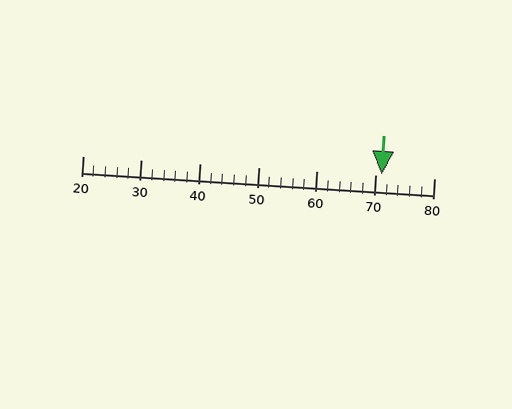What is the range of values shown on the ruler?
The ruler shows values from 20 to 80.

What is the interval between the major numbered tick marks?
The major tick marks are spaced 10 units apart.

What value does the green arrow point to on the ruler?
The green arrow points to approximately 71.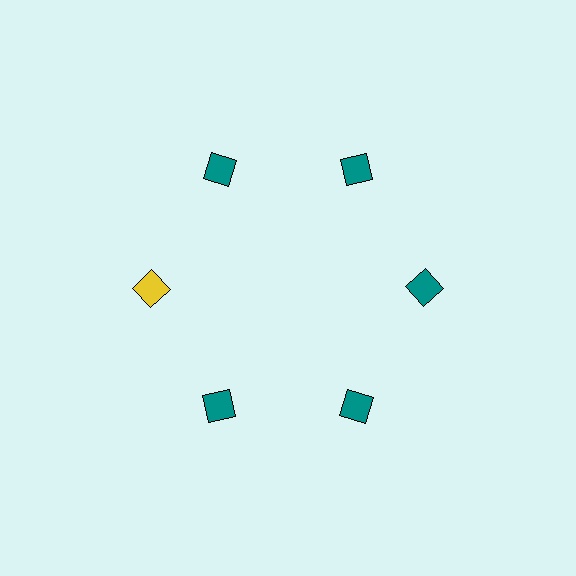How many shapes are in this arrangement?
There are 6 shapes arranged in a ring pattern.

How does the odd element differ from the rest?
It has a different color: yellow instead of teal.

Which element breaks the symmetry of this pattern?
The yellow diamond at roughly the 9 o'clock position breaks the symmetry. All other shapes are teal diamonds.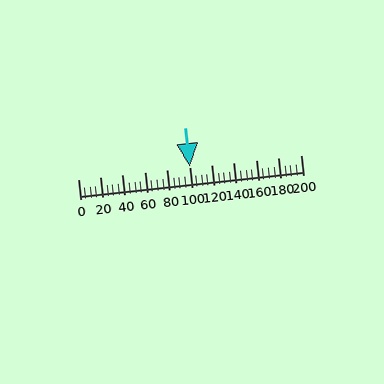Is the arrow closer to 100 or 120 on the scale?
The arrow is closer to 100.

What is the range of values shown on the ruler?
The ruler shows values from 0 to 200.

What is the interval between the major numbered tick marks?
The major tick marks are spaced 20 units apart.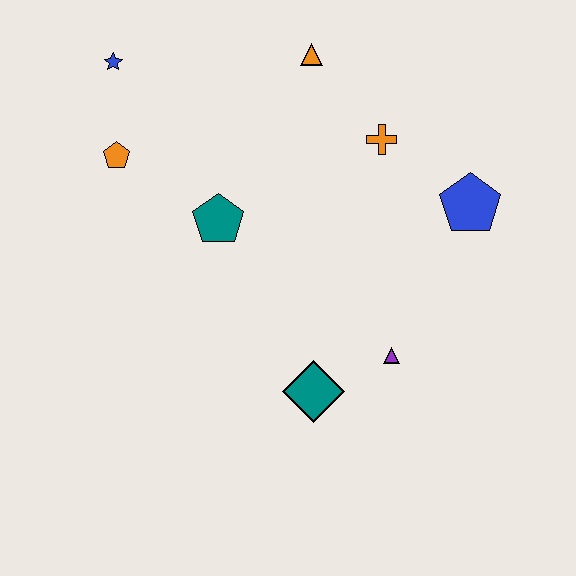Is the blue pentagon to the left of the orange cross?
No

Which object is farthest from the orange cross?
The blue star is farthest from the orange cross.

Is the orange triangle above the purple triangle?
Yes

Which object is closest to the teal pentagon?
The orange pentagon is closest to the teal pentagon.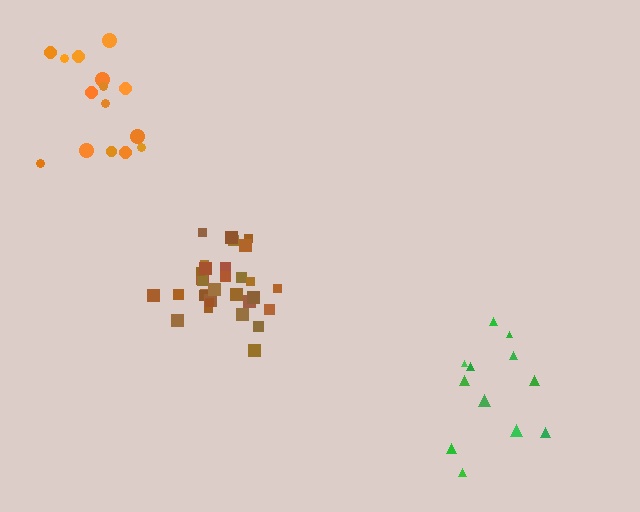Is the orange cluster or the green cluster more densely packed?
Orange.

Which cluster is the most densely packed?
Brown.